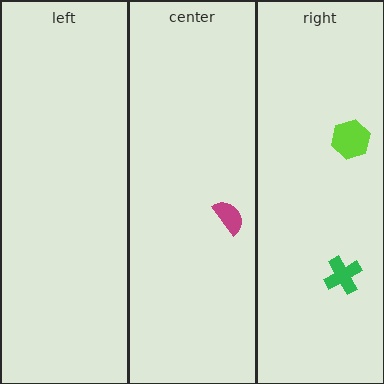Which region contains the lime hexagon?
The right region.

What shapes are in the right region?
The lime hexagon, the green cross.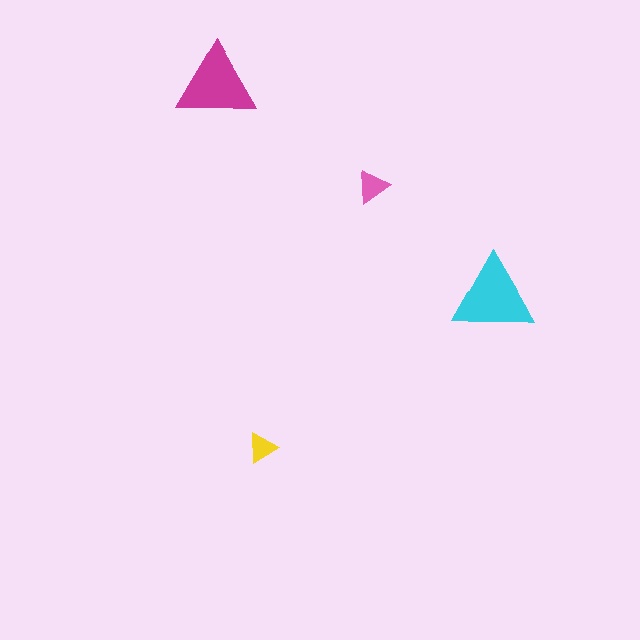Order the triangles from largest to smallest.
the cyan one, the magenta one, the pink one, the yellow one.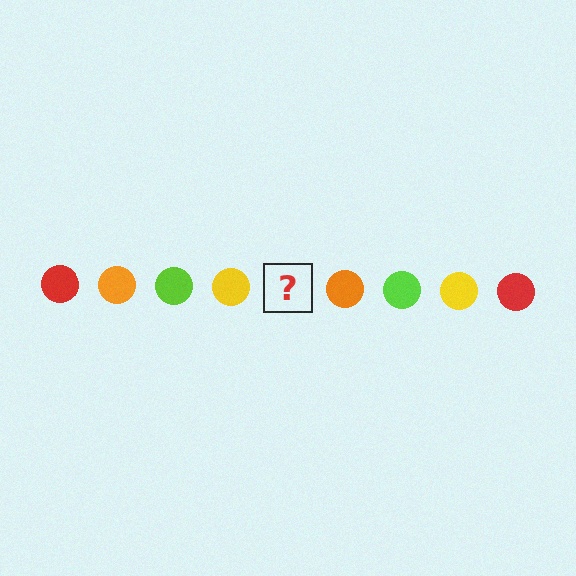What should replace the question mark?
The question mark should be replaced with a red circle.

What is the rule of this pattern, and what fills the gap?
The rule is that the pattern cycles through red, orange, lime, yellow circles. The gap should be filled with a red circle.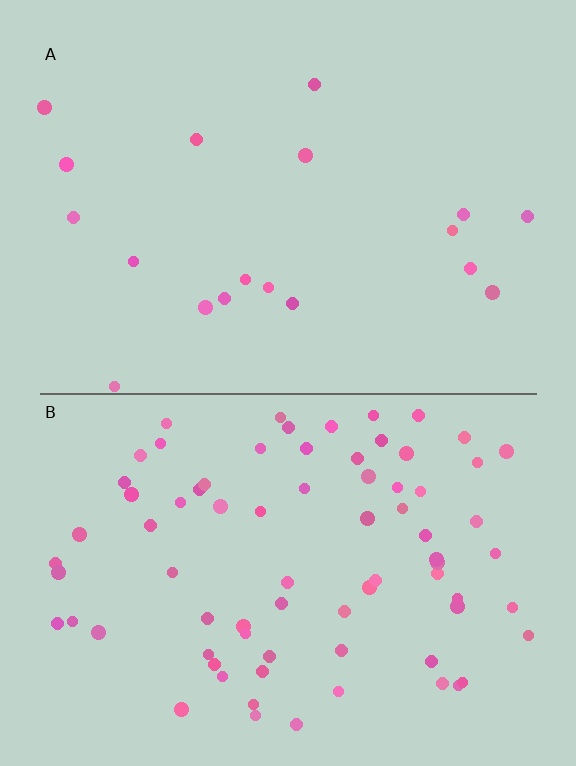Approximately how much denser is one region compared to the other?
Approximately 4.1× — region B over region A.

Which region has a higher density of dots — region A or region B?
B (the bottom).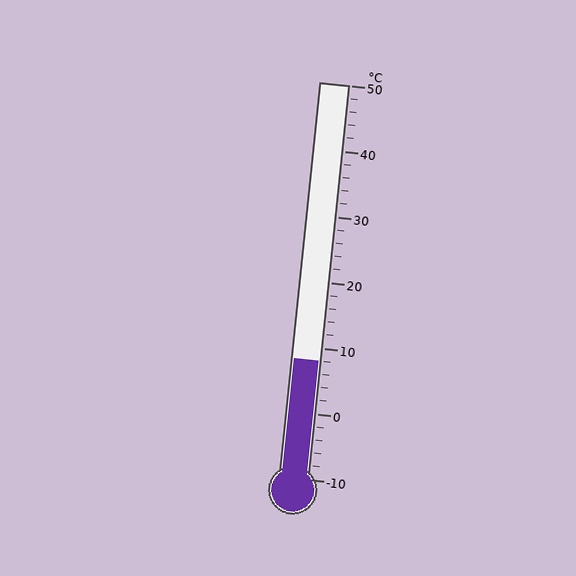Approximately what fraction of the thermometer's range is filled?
The thermometer is filled to approximately 30% of its range.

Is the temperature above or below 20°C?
The temperature is below 20°C.